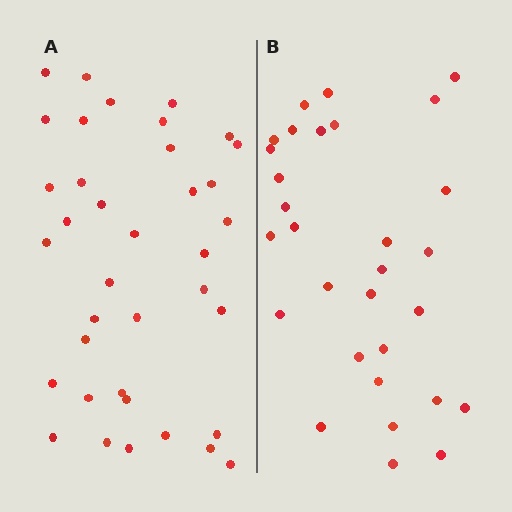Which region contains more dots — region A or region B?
Region A (the left region) has more dots.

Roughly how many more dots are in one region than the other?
Region A has roughly 8 or so more dots than region B.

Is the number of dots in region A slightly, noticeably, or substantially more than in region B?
Region A has only slightly more — the two regions are fairly close. The ratio is roughly 1.2 to 1.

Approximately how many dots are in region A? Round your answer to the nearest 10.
About 40 dots. (The exact count is 37, which rounds to 40.)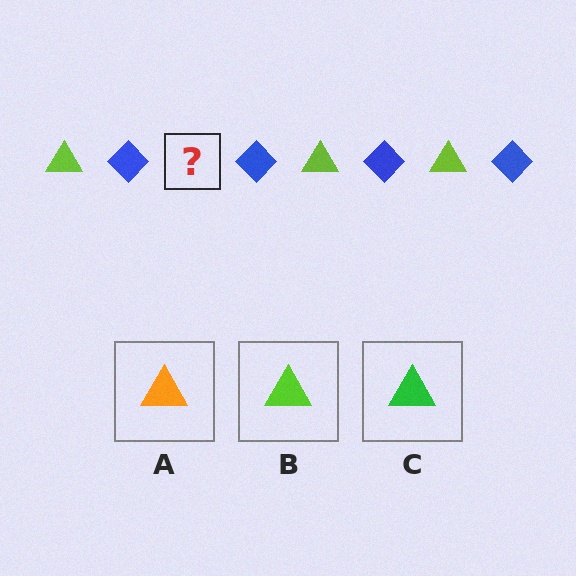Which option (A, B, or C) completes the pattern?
B.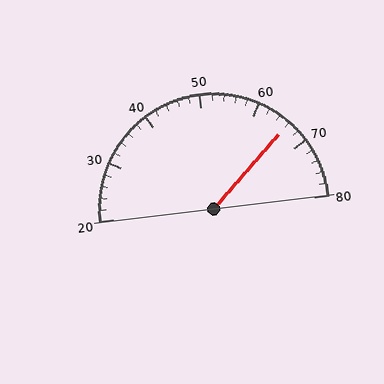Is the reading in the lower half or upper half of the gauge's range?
The reading is in the upper half of the range (20 to 80).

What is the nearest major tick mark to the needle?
The nearest major tick mark is 70.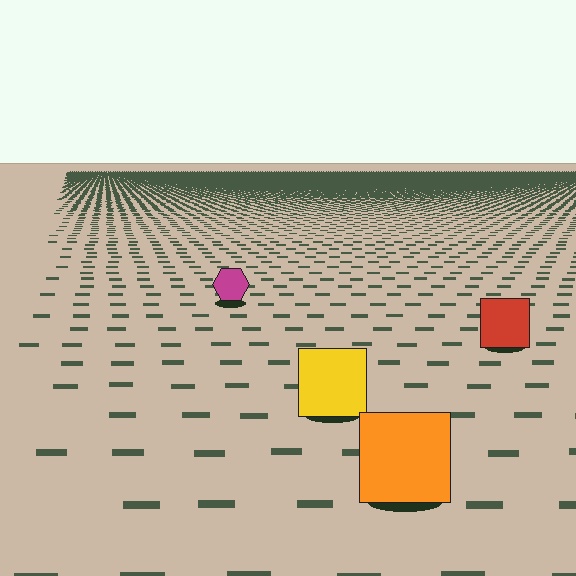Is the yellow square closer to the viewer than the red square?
Yes. The yellow square is closer — you can tell from the texture gradient: the ground texture is coarser near it.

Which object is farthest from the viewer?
The magenta hexagon is farthest from the viewer. It appears smaller and the ground texture around it is denser.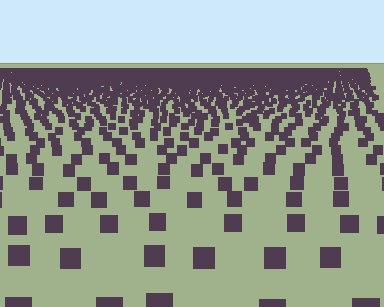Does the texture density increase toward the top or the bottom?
Density increases toward the top.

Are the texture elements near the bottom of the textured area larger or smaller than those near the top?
Larger. Near the bottom, elements are closer to the viewer and appear at a bigger on-screen size.